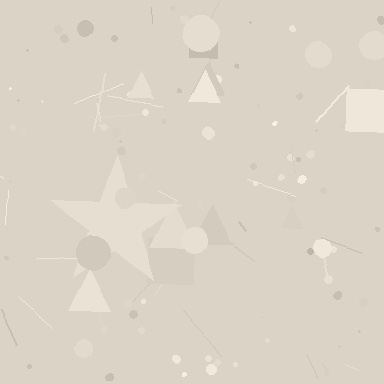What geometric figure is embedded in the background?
A star is embedded in the background.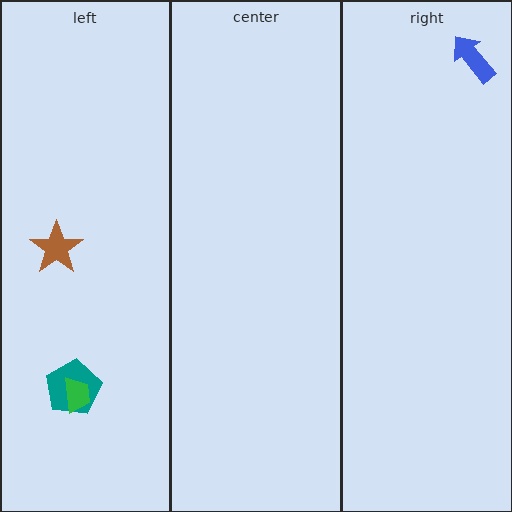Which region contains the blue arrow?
The right region.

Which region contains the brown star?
The left region.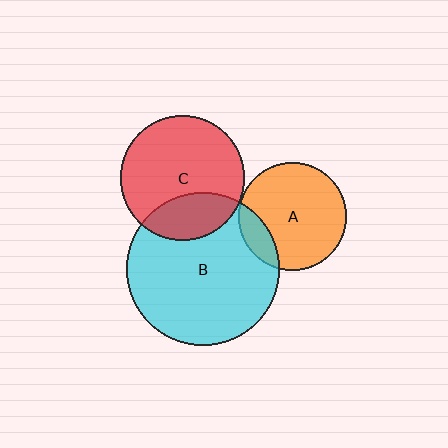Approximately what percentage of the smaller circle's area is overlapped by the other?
Approximately 25%.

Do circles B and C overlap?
Yes.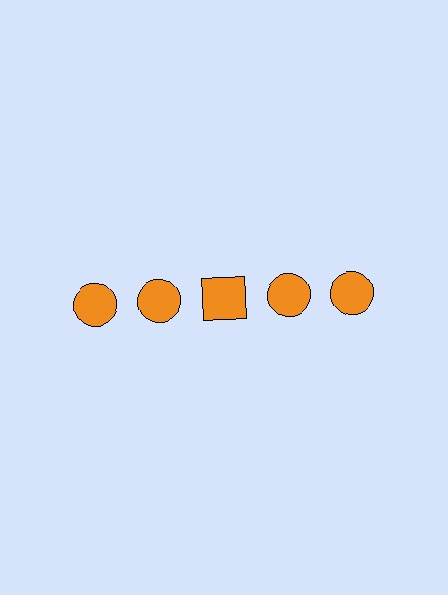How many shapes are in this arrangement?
There are 5 shapes arranged in a grid pattern.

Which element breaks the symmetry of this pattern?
The orange square in the top row, center column breaks the symmetry. All other shapes are orange circles.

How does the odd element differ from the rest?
It has a different shape: square instead of circle.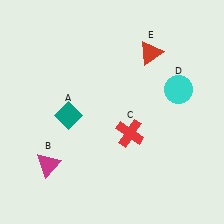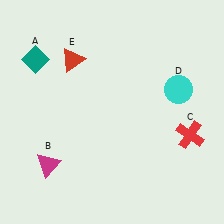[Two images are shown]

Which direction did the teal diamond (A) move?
The teal diamond (A) moved up.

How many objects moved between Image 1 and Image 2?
3 objects moved between the two images.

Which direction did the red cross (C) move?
The red cross (C) moved right.